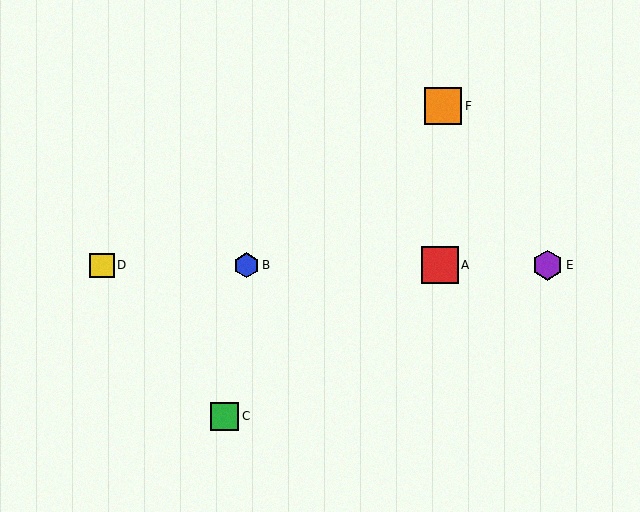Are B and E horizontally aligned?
Yes, both are at y≈265.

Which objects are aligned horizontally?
Objects A, B, D, E are aligned horizontally.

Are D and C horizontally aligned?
No, D is at y≈265 and C is at y≈416.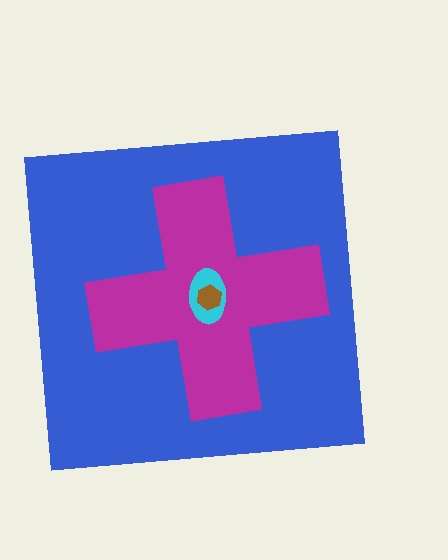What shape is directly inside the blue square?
The magenta cross.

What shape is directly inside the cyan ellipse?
The brown hexagon.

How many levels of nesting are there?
4.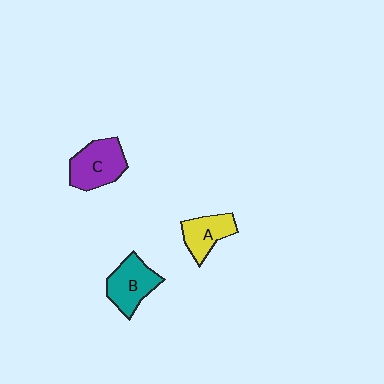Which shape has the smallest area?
Shape A (yellow).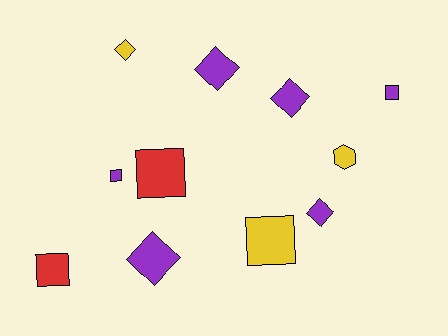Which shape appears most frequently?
Diamond, with 5 objects.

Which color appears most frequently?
Purple, with 6 objects.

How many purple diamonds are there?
There are 4 purple diamonds.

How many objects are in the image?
There are 11 objects.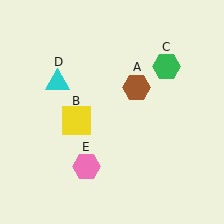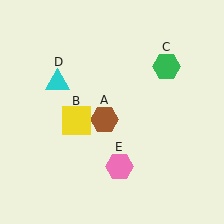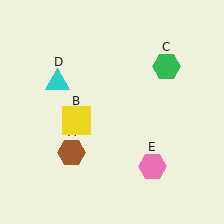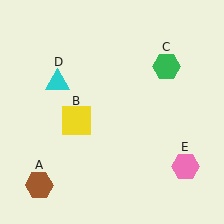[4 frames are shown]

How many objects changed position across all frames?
2 objects changed position: brown hexagon (object A), pink hexagon (object E).